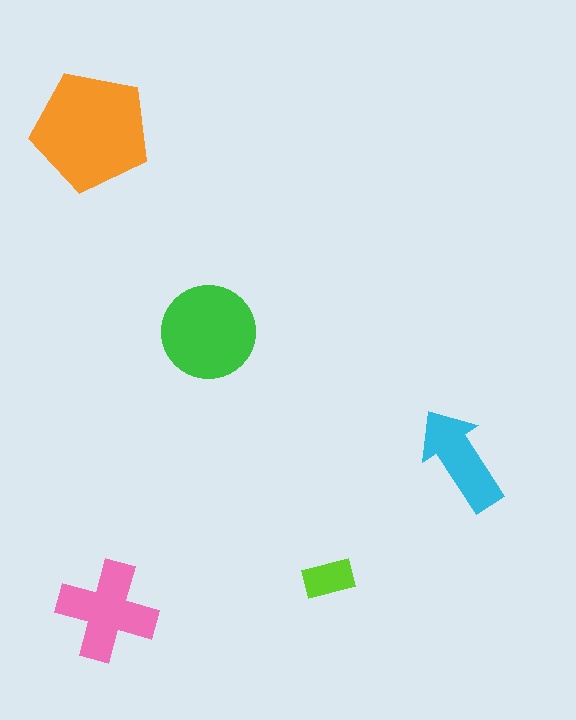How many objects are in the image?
There are 5 objects in the image.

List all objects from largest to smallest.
The orange pentagon, the green circle, the pink cross, the cyan arrow, the lime rectangle.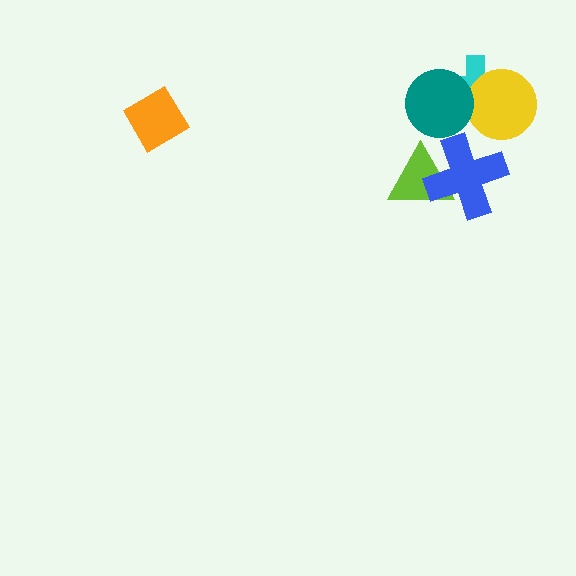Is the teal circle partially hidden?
No, no other shape covers it.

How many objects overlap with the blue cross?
1 object overlaps with the blue cross.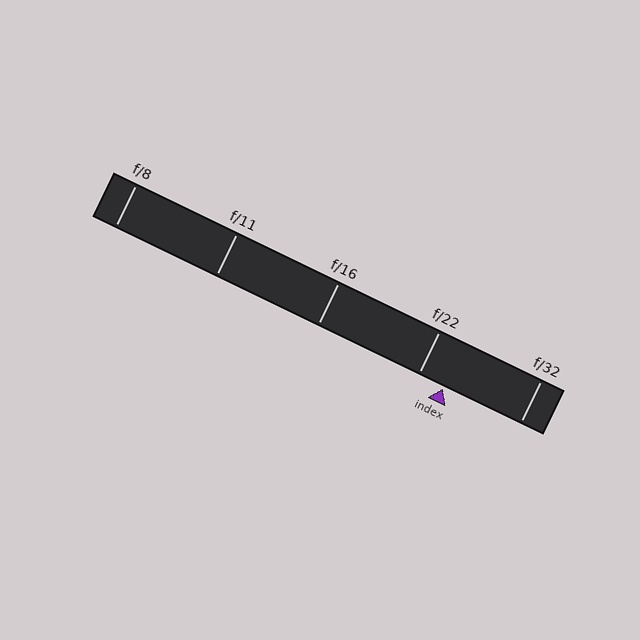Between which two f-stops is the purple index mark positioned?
The index mark is between f/22 and f/32.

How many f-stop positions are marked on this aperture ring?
There are 5 f-stop positions marked.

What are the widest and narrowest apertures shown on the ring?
The widest aperture shown is f/8 and the narrowest is f/32.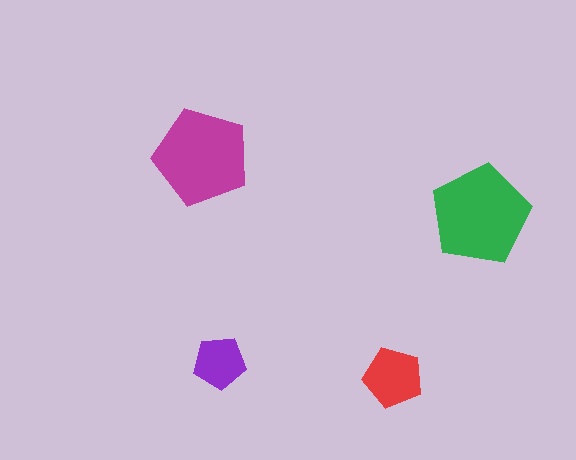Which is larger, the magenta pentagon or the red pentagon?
The magenta one.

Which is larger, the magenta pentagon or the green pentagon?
The green one.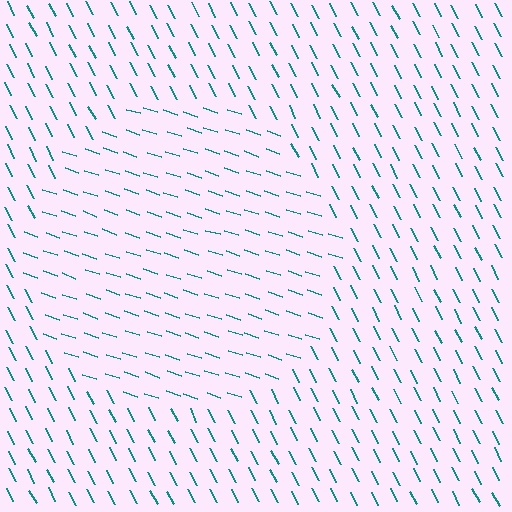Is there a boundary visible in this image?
Yes, there is a texture boundary formed by a change in line orientation.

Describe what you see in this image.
The image is filled with small teal line segments. A circle region in the image has lines oriented differently from the surrounding lines, creating a visible texture boundary.